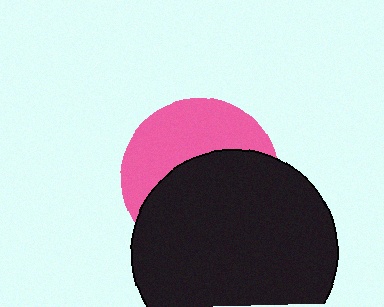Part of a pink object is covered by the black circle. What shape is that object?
It is a circle.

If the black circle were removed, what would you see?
You would see the complete pink circle.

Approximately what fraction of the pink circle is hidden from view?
Roughly 58% of the pink circle is hidden behind the black circle.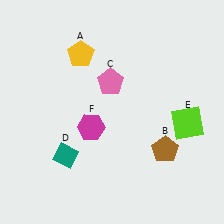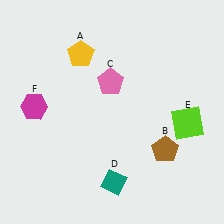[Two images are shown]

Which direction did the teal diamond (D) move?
The teal diamond (D) moved right.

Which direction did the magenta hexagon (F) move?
The magenta hexagon (F) moved left.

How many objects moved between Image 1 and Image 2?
2 objects moved between the two images.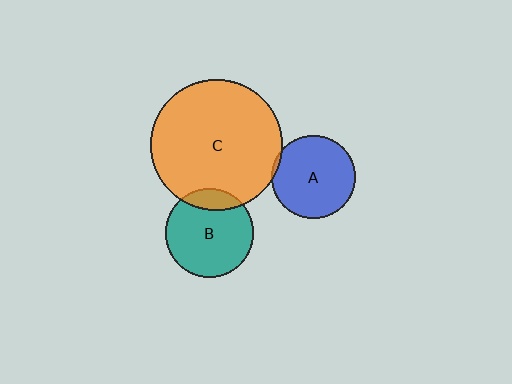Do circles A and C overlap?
Yes.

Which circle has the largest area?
Circle C (orange).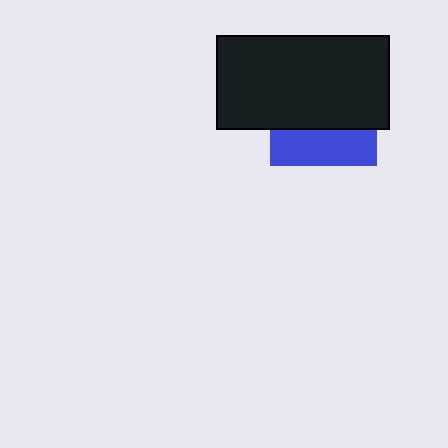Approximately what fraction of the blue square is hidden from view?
Roughly 67% of the blue square is hidden behind the black rectangle.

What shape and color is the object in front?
The object in front is a black rectangle.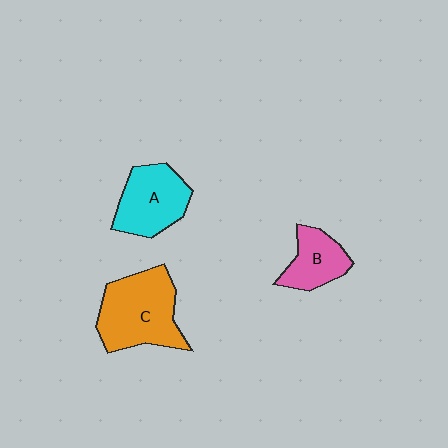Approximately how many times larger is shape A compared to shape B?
Approximately 1.4 times.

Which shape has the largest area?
Shape C (orange).